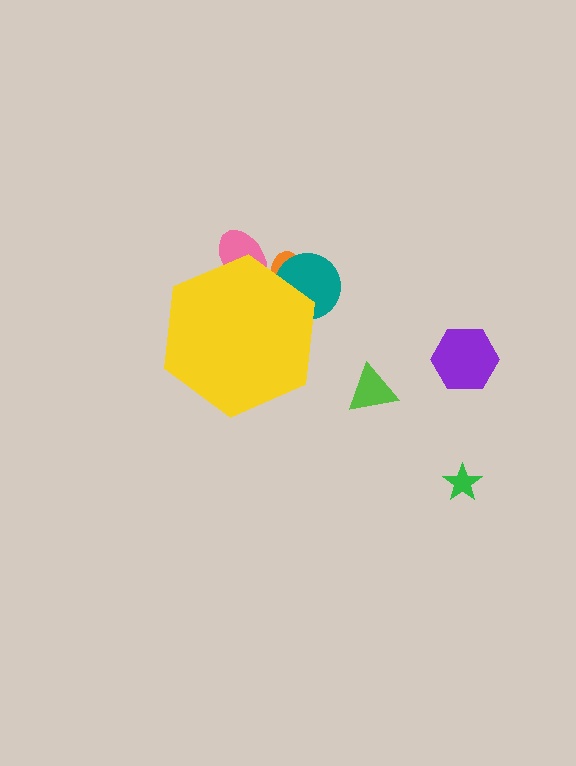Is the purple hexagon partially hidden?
No, the purple hexagon is fully visible.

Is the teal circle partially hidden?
Yes, the teal circle is partially hidden behind the yellow hexagon.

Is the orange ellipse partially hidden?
Yes, the orange ellipse is partially hidden behind the yellow hexagon.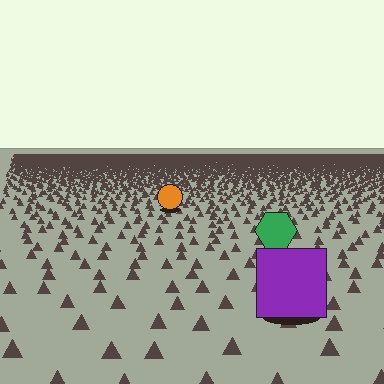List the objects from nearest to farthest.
From nearest to farthest: the purple square, the green hexagon, the orange circle.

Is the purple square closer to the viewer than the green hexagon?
Yes. The purple square is closer — you can tell from the texture gradient: the ground texture is coarser near it.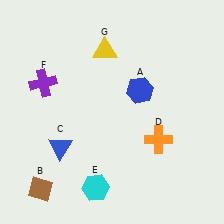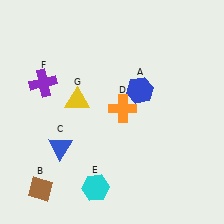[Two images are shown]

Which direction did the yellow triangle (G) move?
The yellow triangle (G) moved down.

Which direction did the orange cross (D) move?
The orange cross (D) moved left.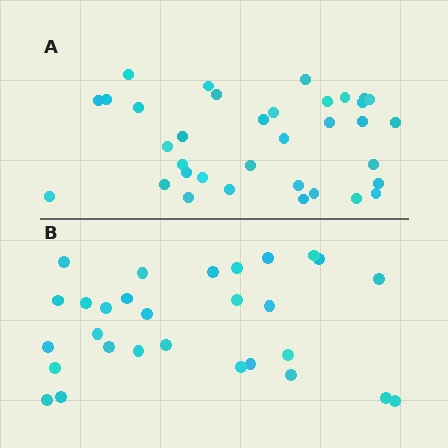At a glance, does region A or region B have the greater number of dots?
Region A (the top region) has more dots.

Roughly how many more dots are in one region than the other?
Region A has about 6 more dots than region B.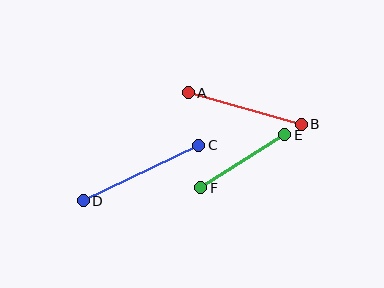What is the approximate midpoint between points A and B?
The midpoint is at approximately (245, 109) pixels.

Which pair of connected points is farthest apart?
Points C and D are farthest apart.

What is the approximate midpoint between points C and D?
The midpoint is at approximately (141, 173) pixels.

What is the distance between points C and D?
The distance is approximately 128 pixels.